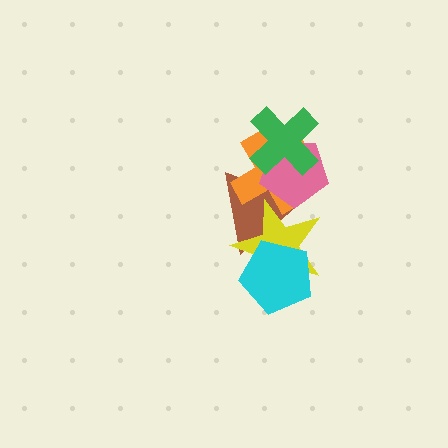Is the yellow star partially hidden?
Yes, it is partially covered by another shape.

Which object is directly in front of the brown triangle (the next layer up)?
The yellow star is directly in front of the brown triangle.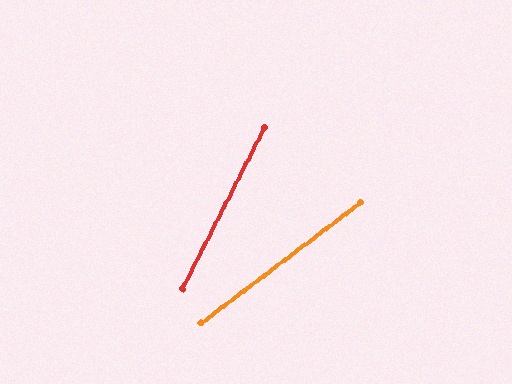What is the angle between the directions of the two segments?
Approximately 26 degrees.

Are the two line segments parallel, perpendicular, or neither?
Neither parallel nor perpendicular — they differ by about 26°.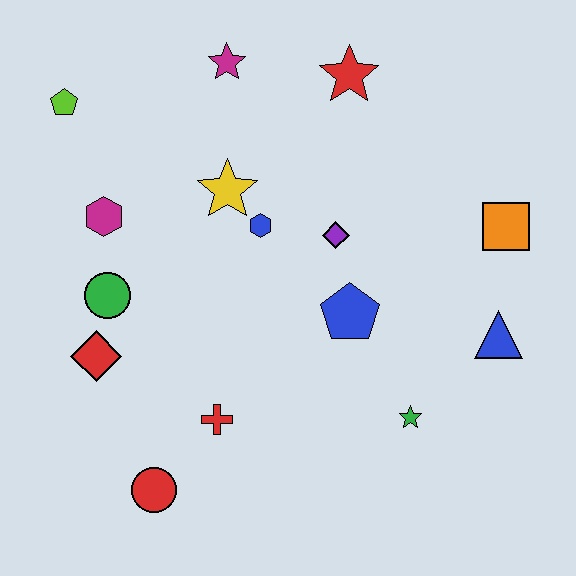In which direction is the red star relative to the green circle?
The red star is to the right of the green circle.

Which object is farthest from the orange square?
The lime pentagon is farthest from the orange square.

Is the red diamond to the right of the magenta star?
No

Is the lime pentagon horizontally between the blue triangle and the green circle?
No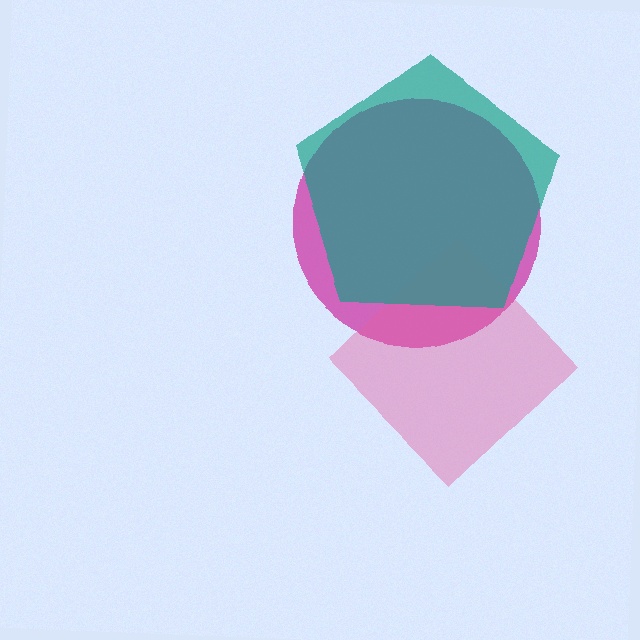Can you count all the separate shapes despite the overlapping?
Yes, there are 3 separate shapes.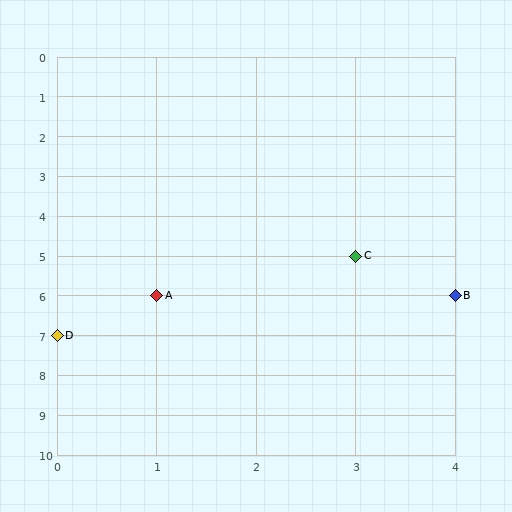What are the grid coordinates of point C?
Point C is at grid coordinates (3, 5).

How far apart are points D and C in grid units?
Points D and C are 3 columns and 2 rows apart (about 3.6 grid units diagonally).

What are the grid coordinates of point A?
Point A is at grid coordinates (1, 6).